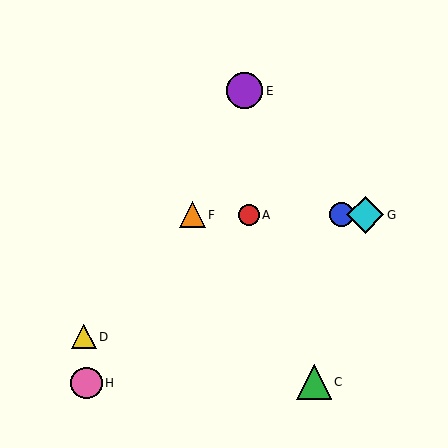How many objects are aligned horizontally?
4 objects (A, B, F, G) are aligned horizontally.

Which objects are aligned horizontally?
Objects A, B, F, G are aligned horizontally.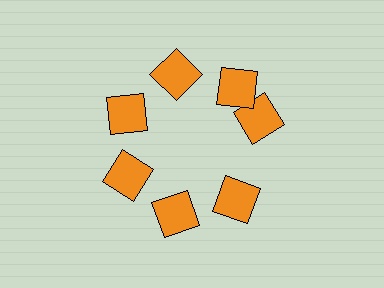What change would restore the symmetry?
The symmetry would be restored by rotating it back into even spacing with its neighbors so that all 7 squares sit at equal angles and equal distance from the center.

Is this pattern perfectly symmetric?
No. The 7 orange squares are arranged in a ring, but one element near the 3 o'clock position is rotated out of alignment along the ring, breaking the 7-fold rotational symmetry.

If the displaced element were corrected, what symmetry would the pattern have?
It would have 7-fold rotational symmetry — the pattern would map onto itself every 51 degrees.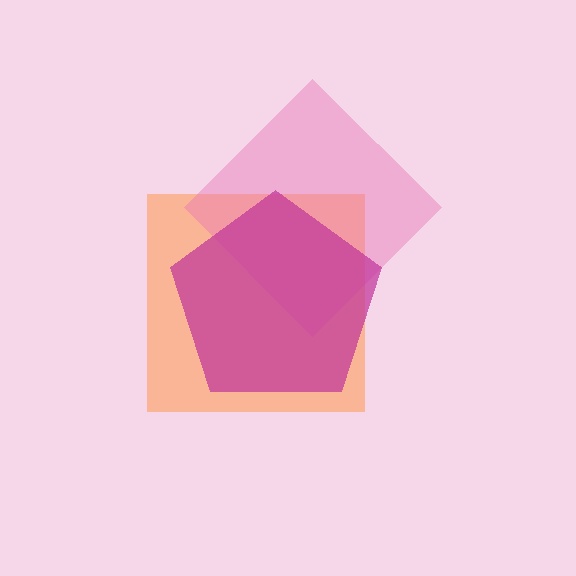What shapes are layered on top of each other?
The layered shapes are: an orange square, a pink diamond, a magenta pentagon.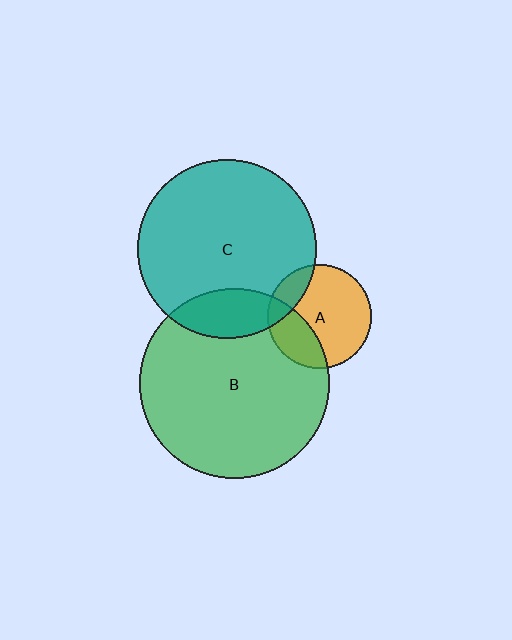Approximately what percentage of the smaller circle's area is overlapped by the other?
Approximately 30%.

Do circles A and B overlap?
Yes.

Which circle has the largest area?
Circle B (green).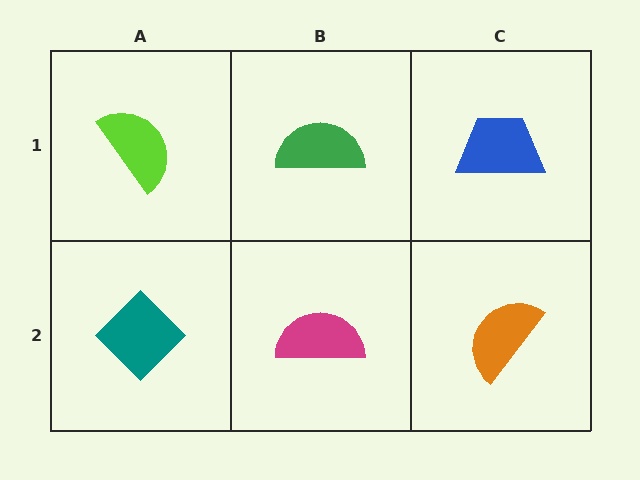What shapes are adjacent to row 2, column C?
A blue trapezoid (row 1, column C), a magenta semicircle (row 2, column B).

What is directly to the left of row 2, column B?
A teal diamond.